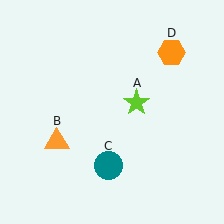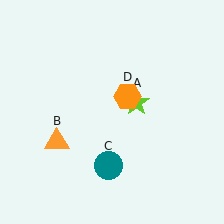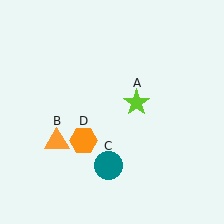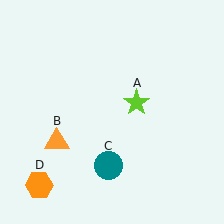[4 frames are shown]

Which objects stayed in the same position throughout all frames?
Lime star (object A) and orange triangle (object B) and teal circle (object C) remained stationary.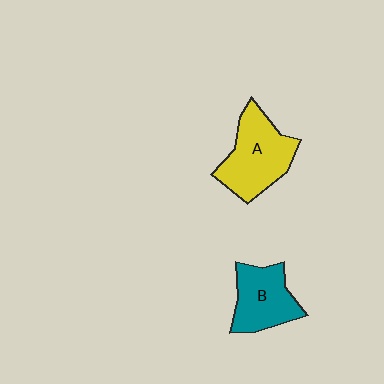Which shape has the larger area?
Shape A (yellow).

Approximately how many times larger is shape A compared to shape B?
Approximately 1.3 times.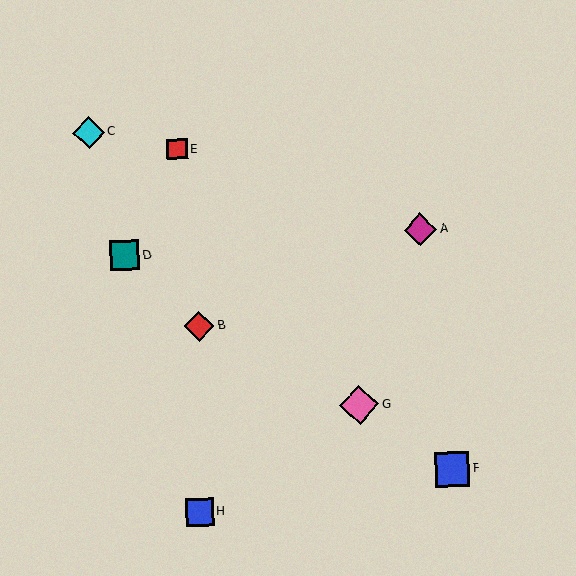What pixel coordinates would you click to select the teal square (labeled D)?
Click at (124, 255) to select the teal square D.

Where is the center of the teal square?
The center of the teal square is at (124, 255).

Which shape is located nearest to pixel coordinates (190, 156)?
The red square (labeled E) at (177, 149) is nearest to that location.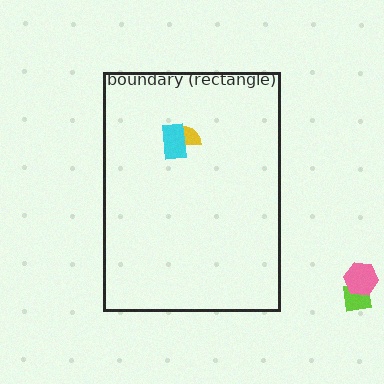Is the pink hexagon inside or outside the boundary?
Outside.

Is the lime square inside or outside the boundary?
Outside.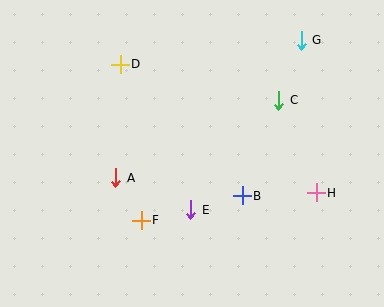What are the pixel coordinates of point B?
Point B is at (242, 196).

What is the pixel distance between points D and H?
The distance between D and H is 234 pixels.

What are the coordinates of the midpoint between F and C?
The midpoint between F and C is at (210, 160).